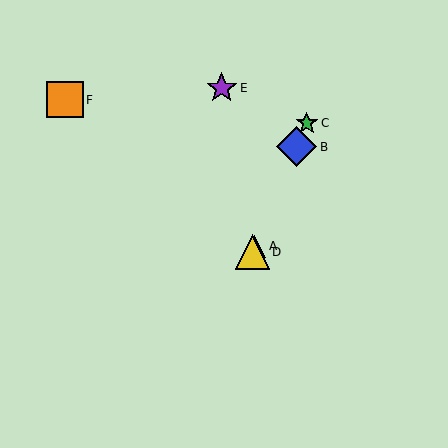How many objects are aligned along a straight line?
4 objects (A, B, C, D) are aligned along a straight line.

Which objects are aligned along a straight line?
Objects A, B, C, D are aligned along a straight line.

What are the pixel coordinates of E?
Object E is at (222, 88).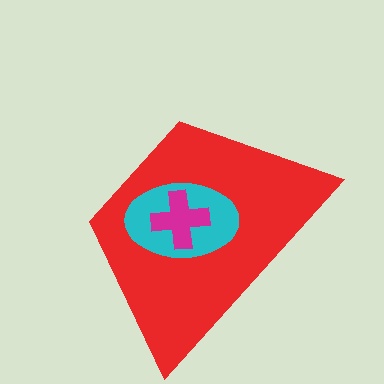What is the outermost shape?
The red trapezoid.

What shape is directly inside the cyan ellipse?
The magenta cross.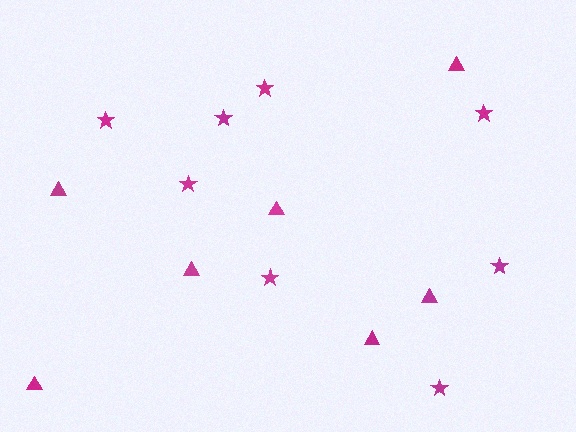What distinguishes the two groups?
There are 2 groups: one group of stars (8) and one group of triangles (7).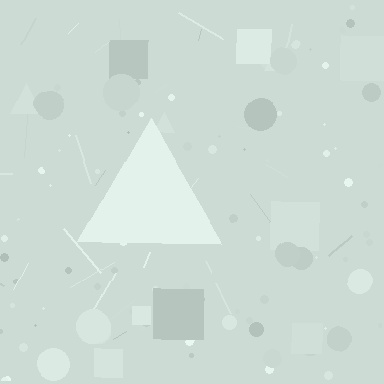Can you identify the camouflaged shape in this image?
The camouflaged shape is a triangle.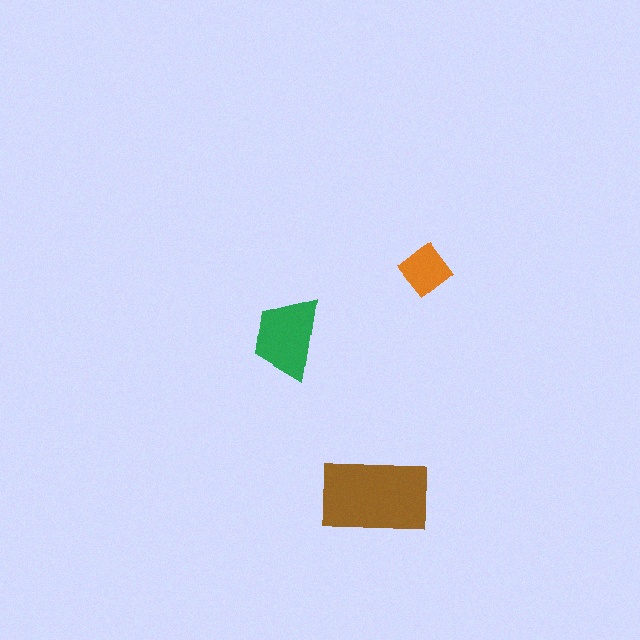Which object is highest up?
The orange diamond is topmost.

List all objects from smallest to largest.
The orange diamond, the green trapezoid, the brown rectangle.